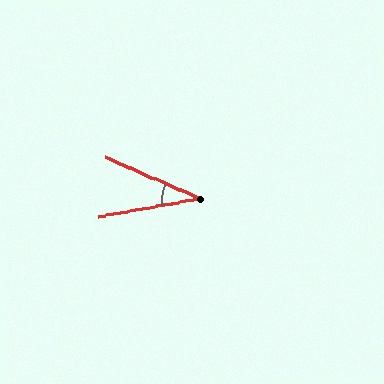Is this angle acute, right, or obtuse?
It is acute.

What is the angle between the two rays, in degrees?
Approximately 34 degrees.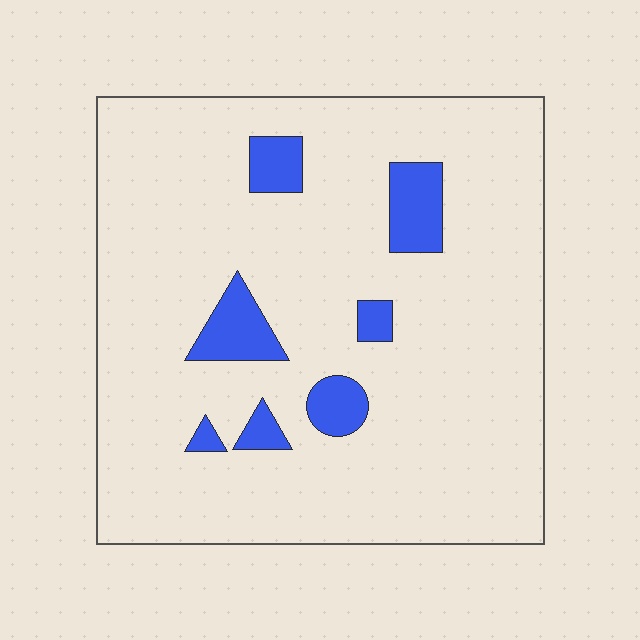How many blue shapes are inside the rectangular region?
7.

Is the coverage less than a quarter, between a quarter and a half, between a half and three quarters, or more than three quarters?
Less than a quarter.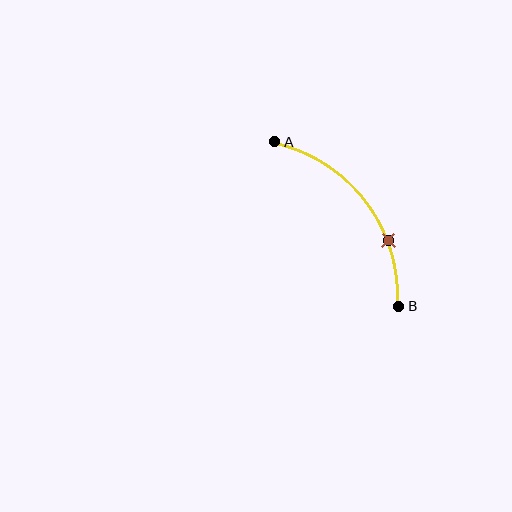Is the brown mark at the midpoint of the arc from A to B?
No. The brown mark lies on the arc but is closer to endpoint B. The arc midpoint would be at the point on the curve equidistant along the arc from both A and B.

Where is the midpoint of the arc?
The arc midpoint is the point on the curve farthest from the straight line joining A and B. It sits above and to the right of that line.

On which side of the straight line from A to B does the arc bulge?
The arc bulges above and to the right of the straight line connecting A and B.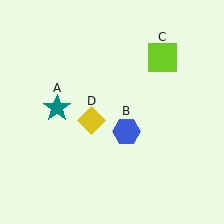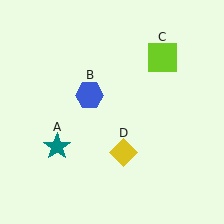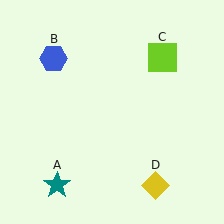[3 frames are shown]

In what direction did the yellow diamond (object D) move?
The yellow diamond (object D) moved down and to the right.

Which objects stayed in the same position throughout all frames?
Lime square (object C) remained stationary.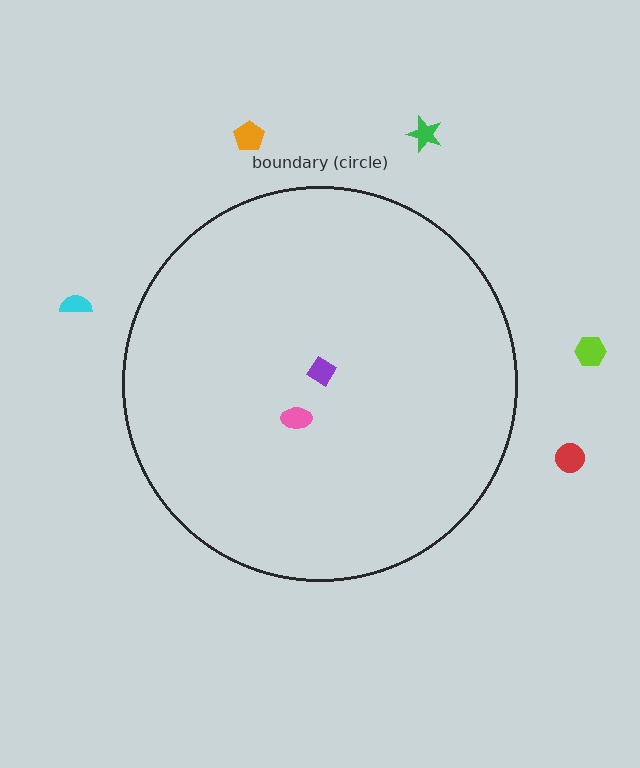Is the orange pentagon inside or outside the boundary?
Outside.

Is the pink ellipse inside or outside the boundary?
Inside.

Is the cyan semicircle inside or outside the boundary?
Outside.